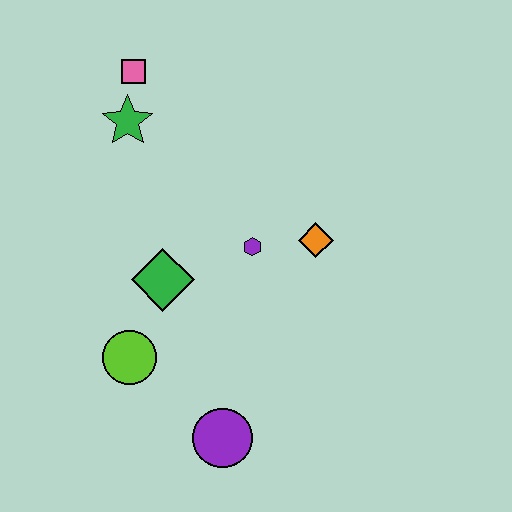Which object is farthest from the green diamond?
The pink square is farthest from the green diamond.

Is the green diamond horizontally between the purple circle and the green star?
Yes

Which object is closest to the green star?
The pink square is closest to the green star.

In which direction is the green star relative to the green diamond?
The green star is above the green diamond.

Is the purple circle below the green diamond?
Yes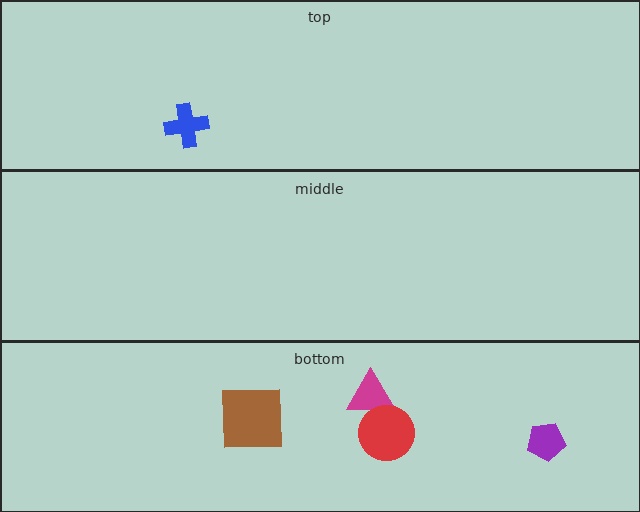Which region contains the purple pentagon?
The bottom region.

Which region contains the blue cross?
The top region.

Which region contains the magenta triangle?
The bottom region.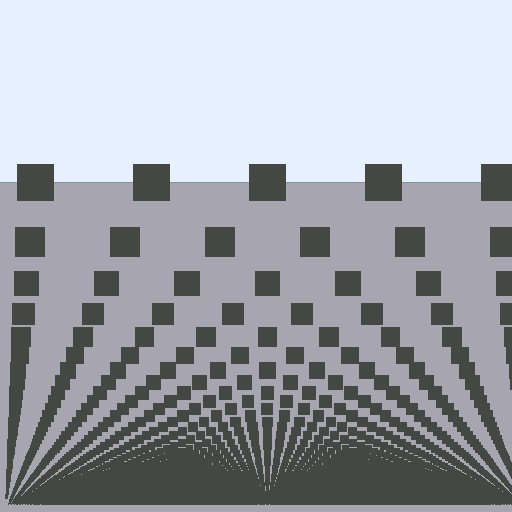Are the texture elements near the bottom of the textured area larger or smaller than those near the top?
Smaller. The gradient is inverted — elements near the bottom are smaller and denser.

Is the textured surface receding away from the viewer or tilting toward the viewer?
The surface appears to tilt toward the viewer. Texture elements get larger and sparser toward the top.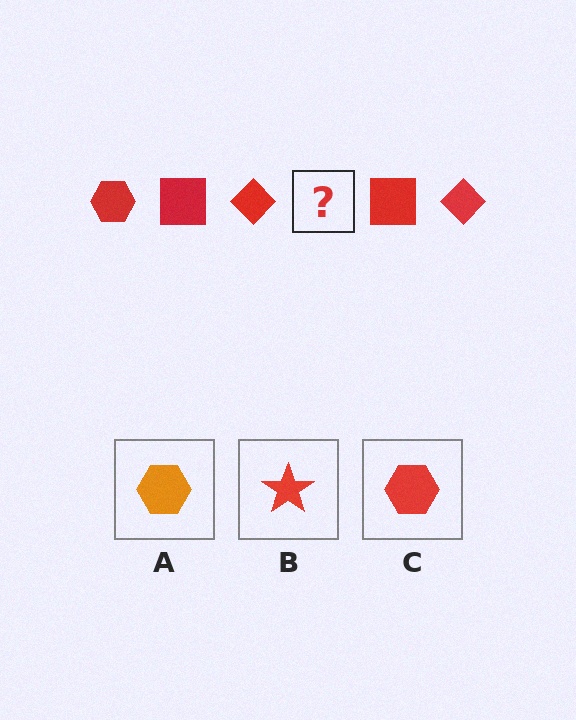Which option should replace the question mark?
Option C.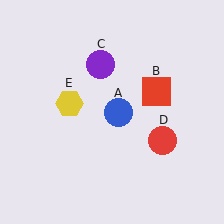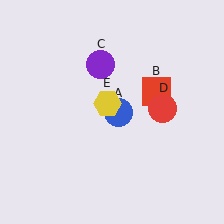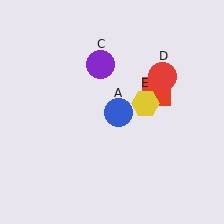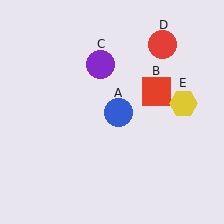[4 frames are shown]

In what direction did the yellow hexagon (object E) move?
The yellow hexagon (object E) moved right.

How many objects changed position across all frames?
2 objects changed position: red circle (object D), yellow hexagon (object E).